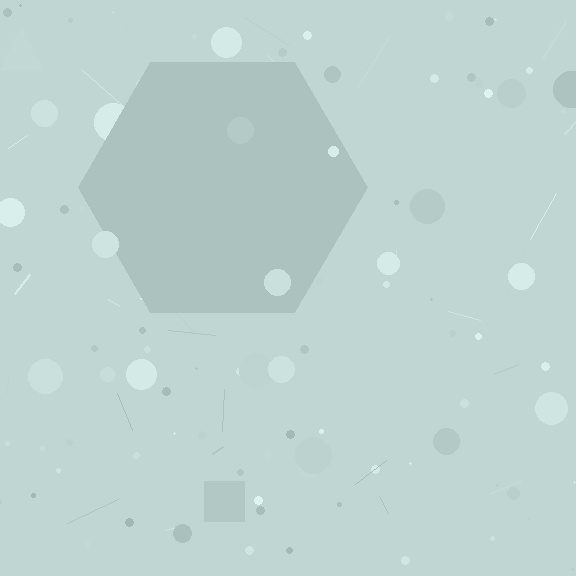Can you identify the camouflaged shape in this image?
The camouflaged shape is a hexagon.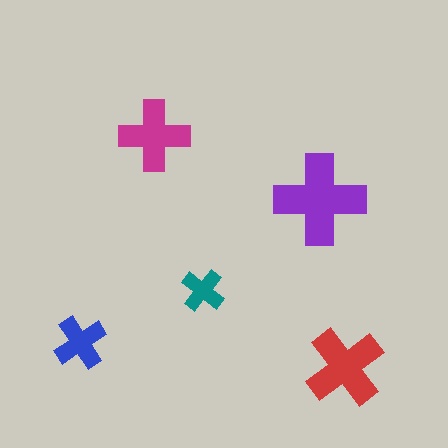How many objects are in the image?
There are 5 objects in the image.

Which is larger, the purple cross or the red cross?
The purple one.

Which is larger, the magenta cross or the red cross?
The red one.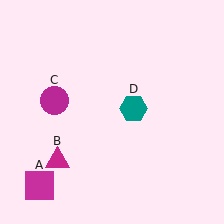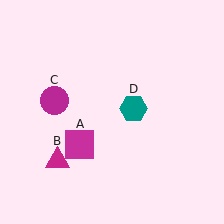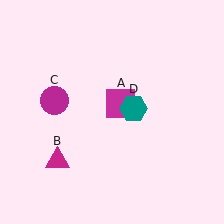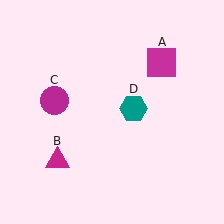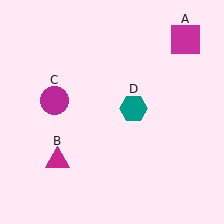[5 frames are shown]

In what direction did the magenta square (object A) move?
The magenta square (object A) moved up and to the right.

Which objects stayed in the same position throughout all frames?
Magenta triangle (object B) and magenta circle (object C) and teal hexagon (object D) remained stationary.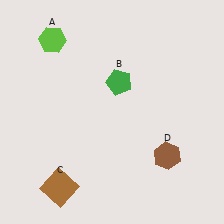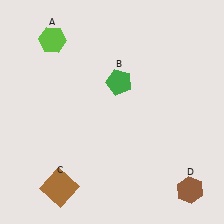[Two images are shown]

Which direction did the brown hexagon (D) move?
The brown hexagon (D) moved down.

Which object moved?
The brown hexagon (D) moved down.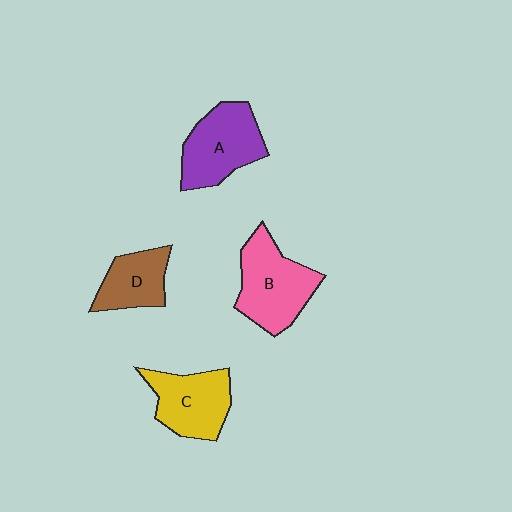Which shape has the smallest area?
Shape D (brown).